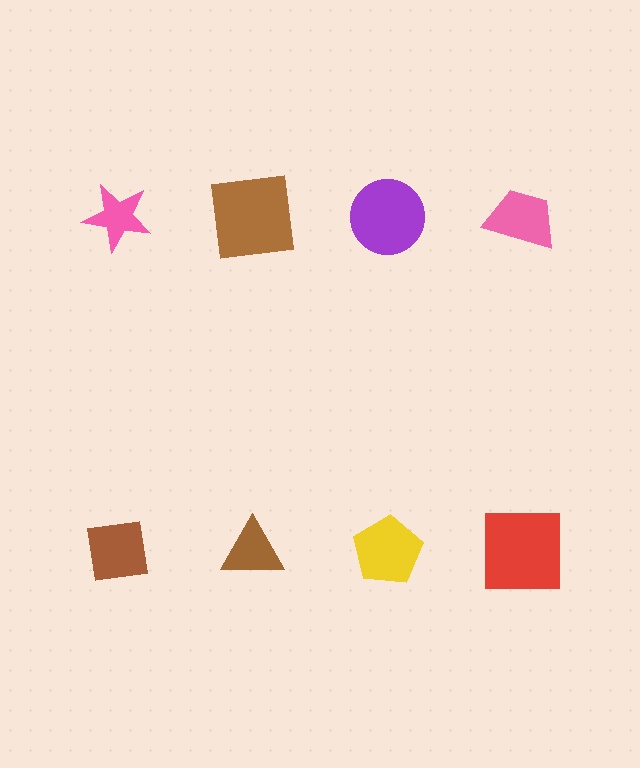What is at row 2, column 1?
A brown square.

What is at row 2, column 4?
A red square.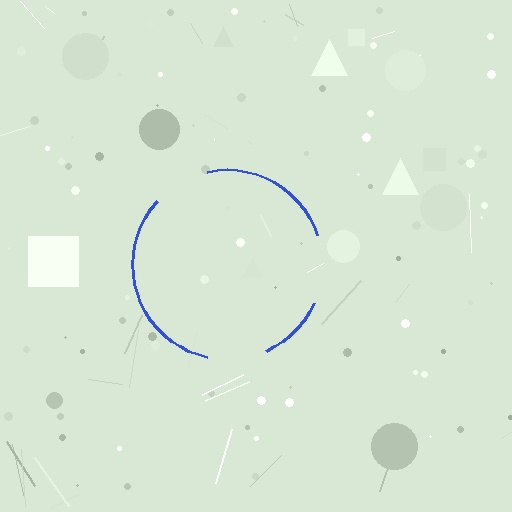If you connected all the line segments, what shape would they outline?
They would outline a circle.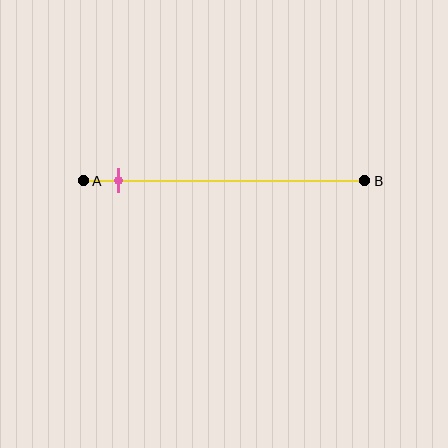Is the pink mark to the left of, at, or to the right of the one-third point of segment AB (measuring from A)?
The pink mark is to the left of the one-third point of segment AB.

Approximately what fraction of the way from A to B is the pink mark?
The pink mark is approximately 10% of the way from A to B.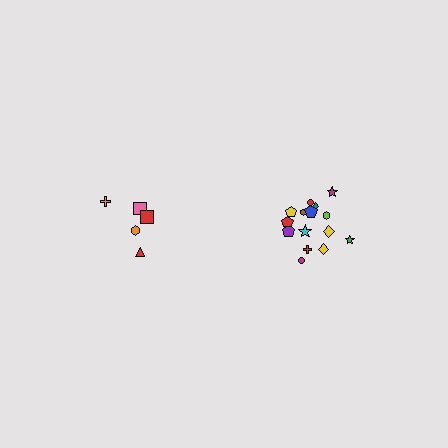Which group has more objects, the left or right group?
The right group.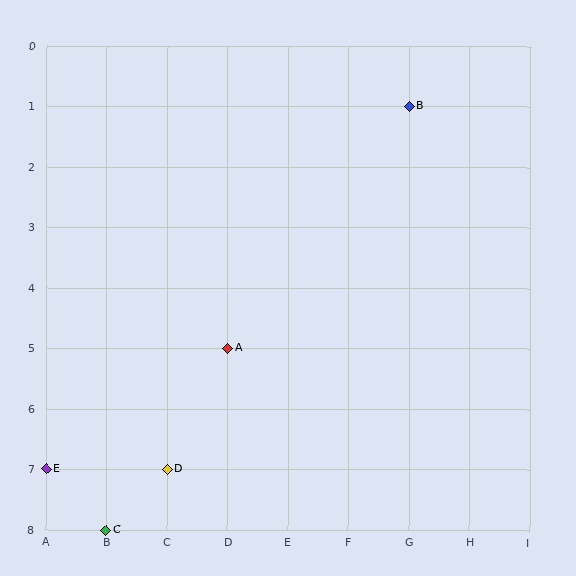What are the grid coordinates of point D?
Point D is at grid coordinates (C, 7).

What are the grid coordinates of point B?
Point B is at grid coordinates (G, 1).